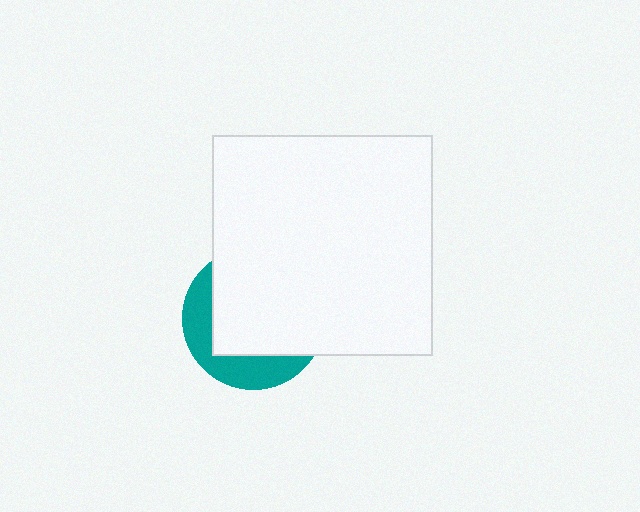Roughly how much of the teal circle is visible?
A small part of it is visible (roughly 32%).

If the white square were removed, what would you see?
You would see the complete teal circle.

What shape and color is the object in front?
The object in front is a white square.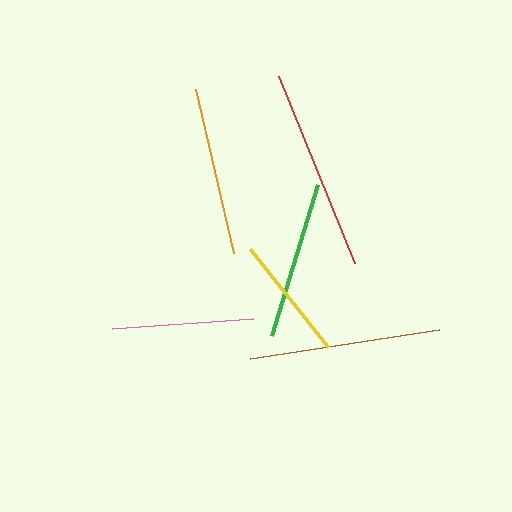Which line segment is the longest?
The red line is the longest at approximately 203 pixels.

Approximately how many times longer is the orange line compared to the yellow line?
The orange line is approximately 1.3 times the length of the yellow line.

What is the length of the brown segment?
The brown segment is approximately 191 pixels long.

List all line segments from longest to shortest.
From longest to shortest: red, brown, orange, green, pink, yellow.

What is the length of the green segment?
The green segment is approximately 158 pixels long.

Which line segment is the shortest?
The yellow line is the shortest at approximately 125 pixels.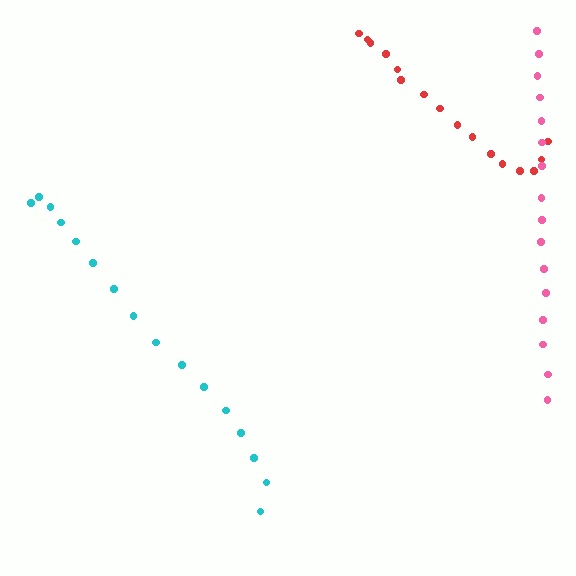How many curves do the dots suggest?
There are 3 distinct paths.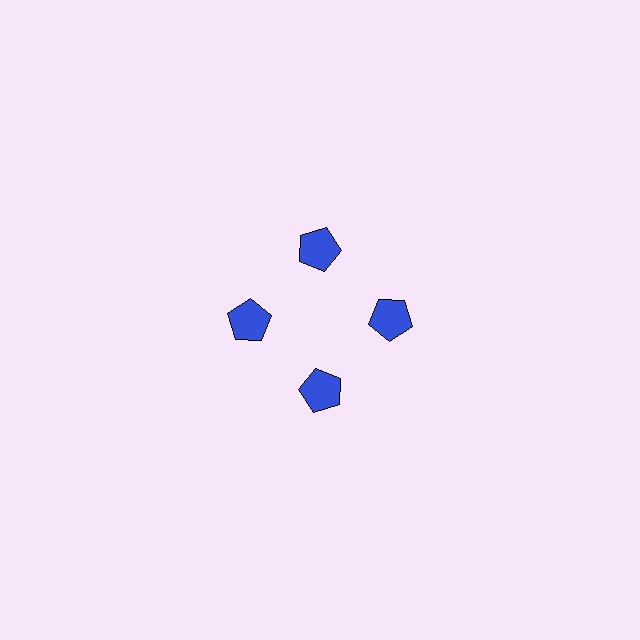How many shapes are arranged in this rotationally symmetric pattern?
There are 4 shapes, arranged in 4 groups of 1.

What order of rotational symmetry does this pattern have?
This pattern has 4-fold rotational symmetry.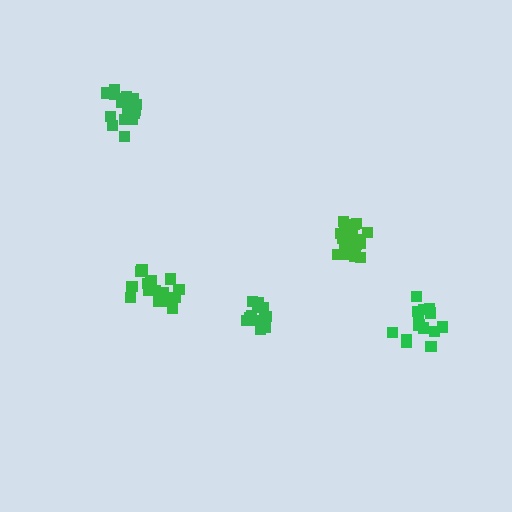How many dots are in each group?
Group 1: 14 dots, Group 2: 14 dots, Group 3: 19 dots, Group 4: 16 dots, Group 5: 20 dots (83 total).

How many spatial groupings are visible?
There are 5 spatial groupings.